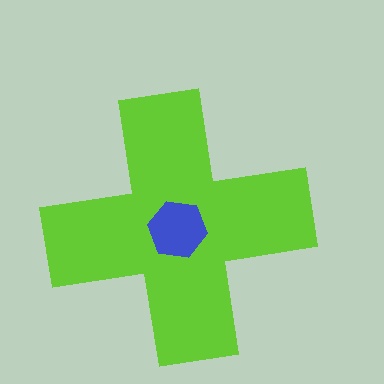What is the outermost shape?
The lime cross.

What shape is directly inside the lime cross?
The blue hexagon.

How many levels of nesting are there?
2.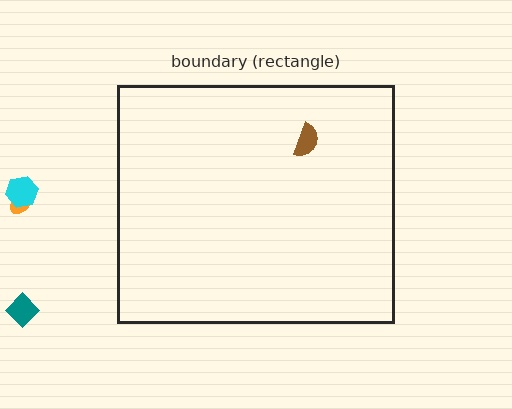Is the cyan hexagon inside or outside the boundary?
Outside.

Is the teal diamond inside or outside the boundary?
Outside.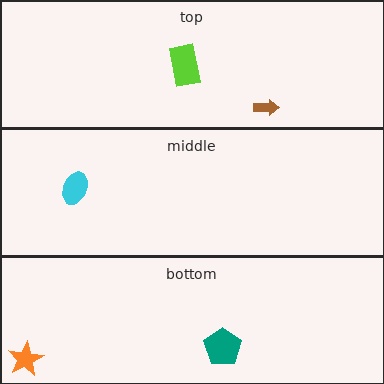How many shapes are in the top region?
2.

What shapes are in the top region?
The brown arrow, the lime rectangle.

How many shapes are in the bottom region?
2.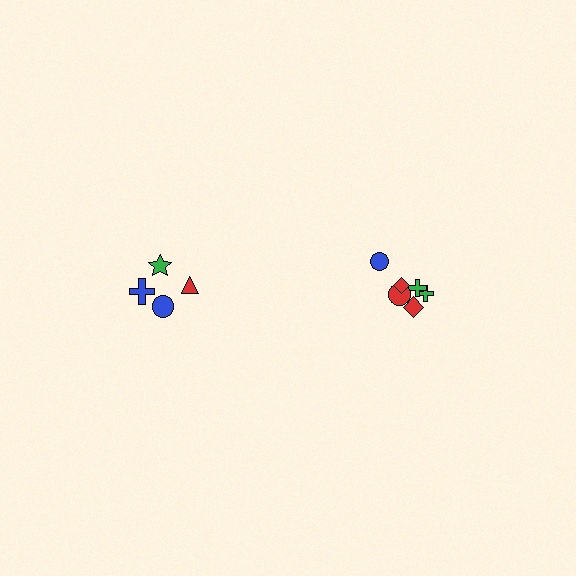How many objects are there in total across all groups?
There are 10 objects.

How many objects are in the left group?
There are 4 objects.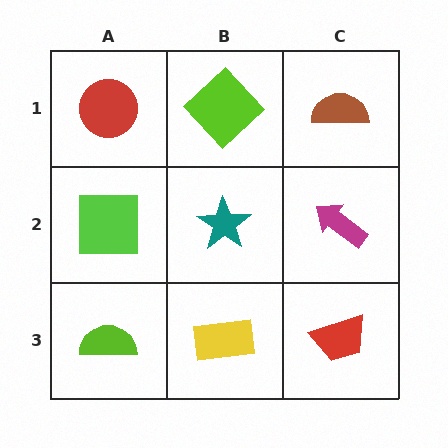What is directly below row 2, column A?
A lime semicircle.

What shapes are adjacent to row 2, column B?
A lime diamond (row 1, column B), a yellow rectangle (row 3, column B), a lime square (row 2, column A), a magenta arrow (row 2, column C).